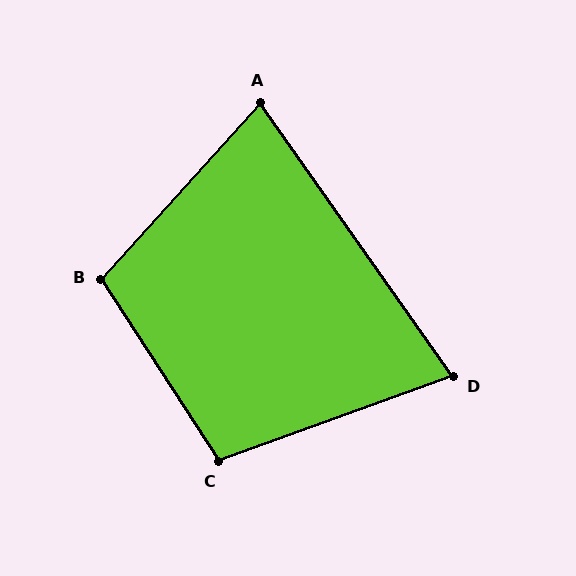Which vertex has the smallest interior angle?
D, at approximately 75 degrees.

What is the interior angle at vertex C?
Approximately 103 degrees (obtuse).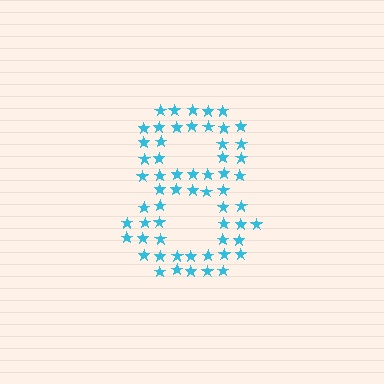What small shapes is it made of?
It is made of small stars.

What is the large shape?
The large shape is the digit 8.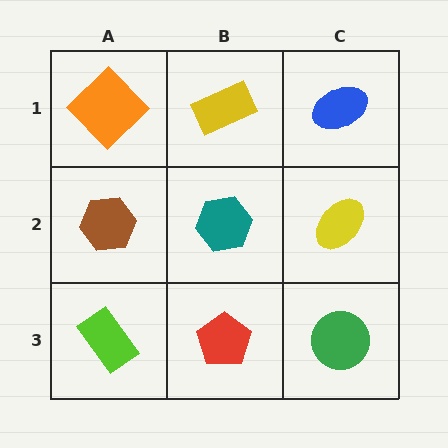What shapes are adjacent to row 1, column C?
A yellow ellipse (row 2, column C), a yellow rectangle (row 1, column B).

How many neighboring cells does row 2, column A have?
3.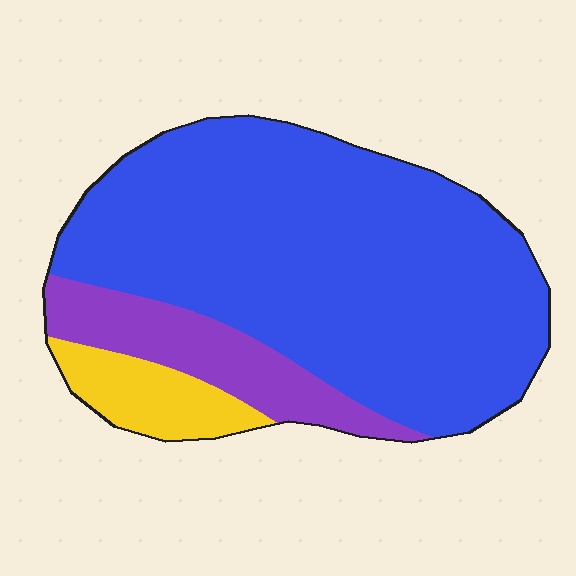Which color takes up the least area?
Yellow, at roughly 10%.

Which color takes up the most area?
Blue, at roughly 75%.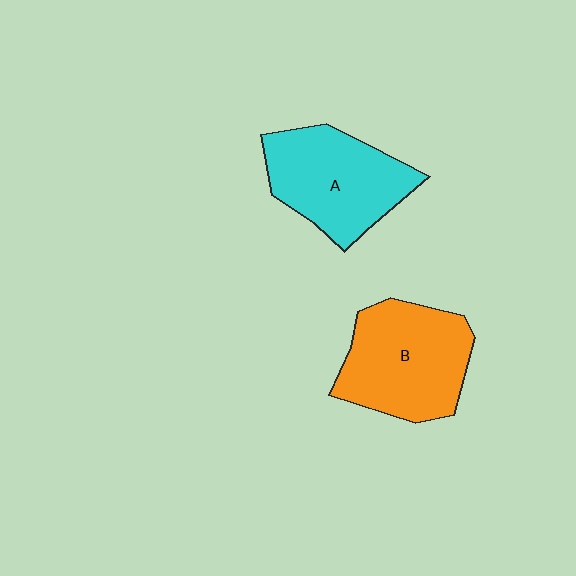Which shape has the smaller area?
Shape A (cyan).